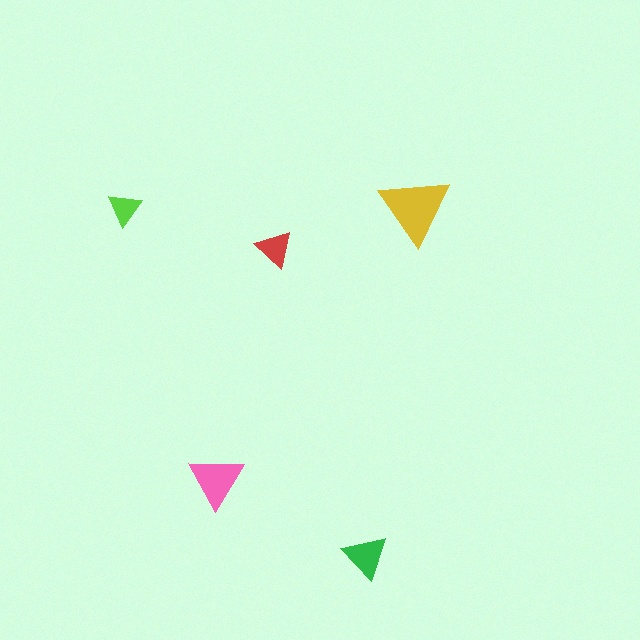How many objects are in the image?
There are 5 objects in the image.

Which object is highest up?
The yellow triangle is topmost.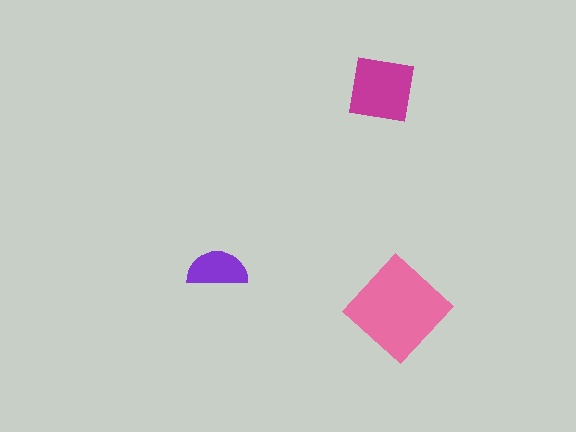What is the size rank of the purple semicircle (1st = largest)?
3rd.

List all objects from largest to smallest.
The pink diamond, the magenta square, the purple semicircle.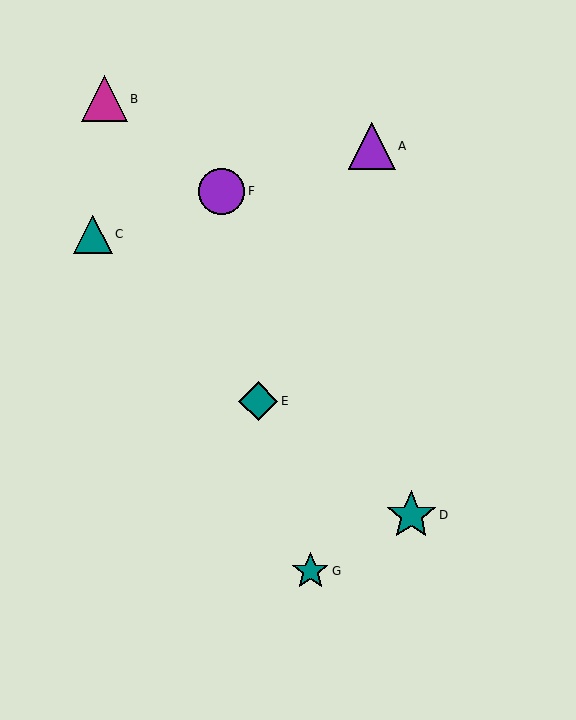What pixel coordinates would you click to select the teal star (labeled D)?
Click at (411, 515) to select the teal star D.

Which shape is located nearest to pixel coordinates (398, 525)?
The teal star (labeled D) at (411, 515) is nearest to that location.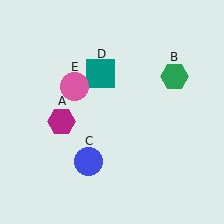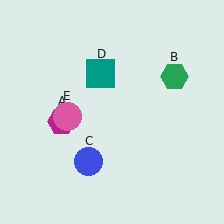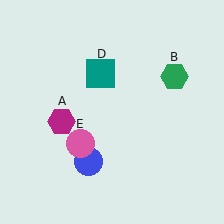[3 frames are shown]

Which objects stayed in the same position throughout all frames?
Magenta hexagon (object A) and green hexagon (object B) and blue circle (object C) and teal square (object D) remained stationary.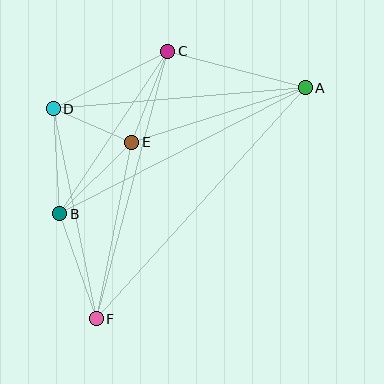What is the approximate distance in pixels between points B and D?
The distance between B and D is approximately 105 pixels.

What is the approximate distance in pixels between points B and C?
The distance between B and C is approximately 195 pixels.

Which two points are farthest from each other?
Points A and F are farthest from each other.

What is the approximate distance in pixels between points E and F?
The distance between E and F is approximately 180 pixels.